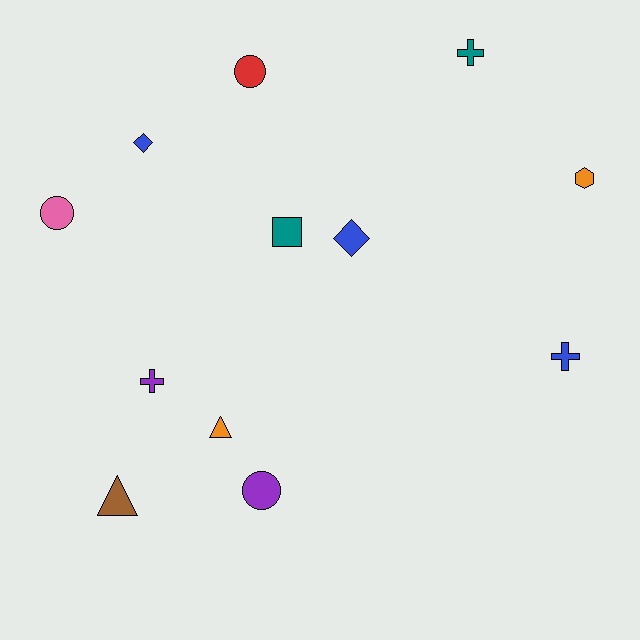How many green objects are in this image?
There are no green objects.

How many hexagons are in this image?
There is 1 hexagon.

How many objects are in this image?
There are 12 objects.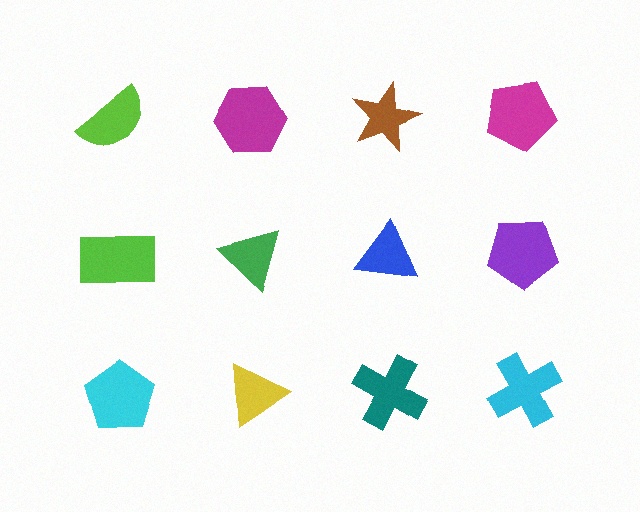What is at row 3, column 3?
A teal cross.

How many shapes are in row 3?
4 shapes.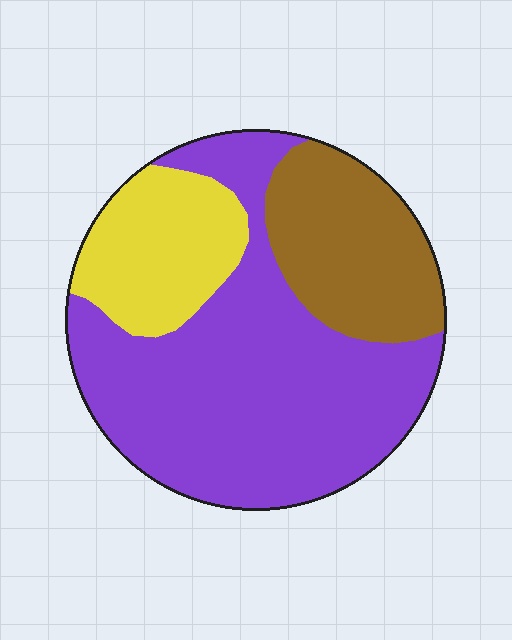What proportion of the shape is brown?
Brown takes up about one quarter (1/4) of the shape.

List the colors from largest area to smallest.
From largest to smallest: purple, brown, yellow.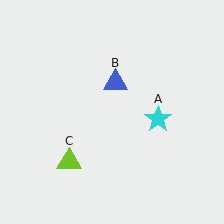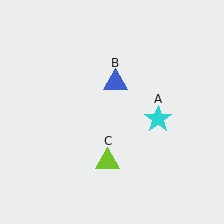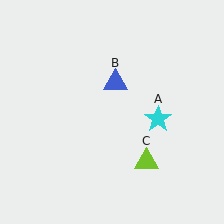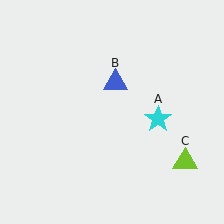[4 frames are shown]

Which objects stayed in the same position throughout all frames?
Cyan star (object A) and blue triangle (object B) remained stationary.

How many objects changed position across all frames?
1 object changed position: lime triangle (object C).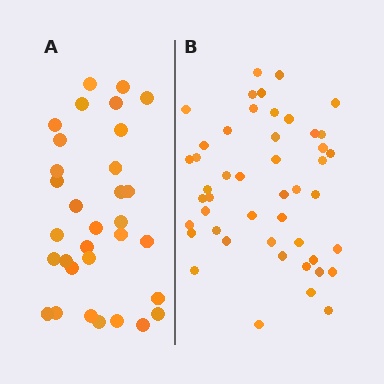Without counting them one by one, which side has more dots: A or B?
Region B (the right region) has more dots.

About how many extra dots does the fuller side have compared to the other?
Region B has approximately 15 more dots than region A.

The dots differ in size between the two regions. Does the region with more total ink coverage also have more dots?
No. Region A has more total ink coverage because its dots are larger, but region B actually contains more individual dots. Total area can be misleading — the number of items is what matters here.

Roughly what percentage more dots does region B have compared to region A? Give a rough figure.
About 45% more.